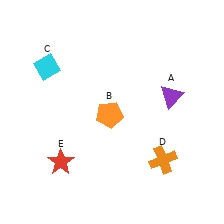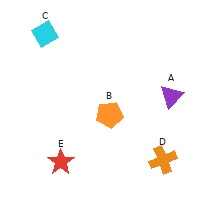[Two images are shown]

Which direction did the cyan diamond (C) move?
The cyan diamond (C) moved up.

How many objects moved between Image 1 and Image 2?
1 object moved between the two images.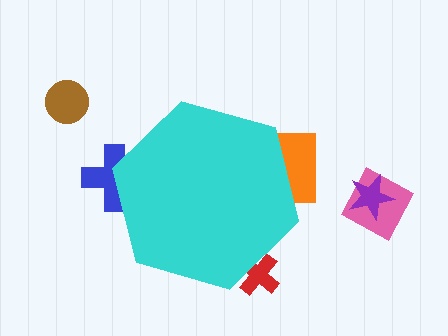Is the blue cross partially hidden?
Yes, the blue cross is partially hidden behind the cyan hexagon.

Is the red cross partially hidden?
Yes, the red cross is partially hidden behind the cyan hexagon.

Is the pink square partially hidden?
No, the pink square is fully visible.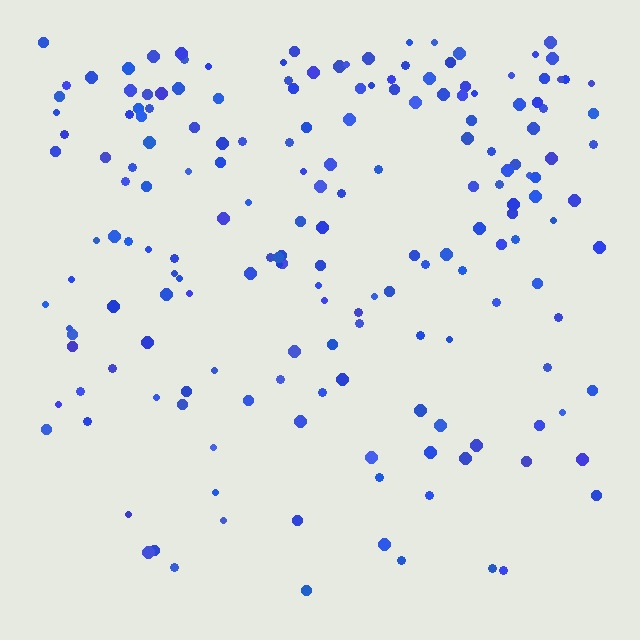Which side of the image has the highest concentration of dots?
The top.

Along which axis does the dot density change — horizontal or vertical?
Vertical.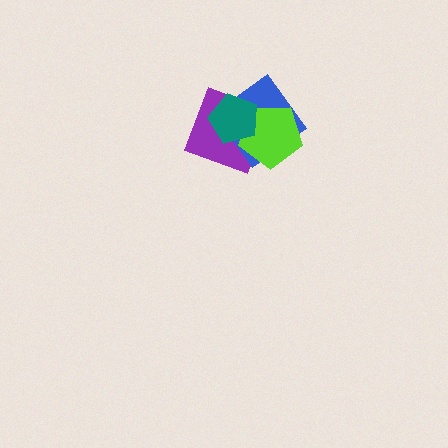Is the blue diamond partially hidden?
Yes, it is partially covered by another shape.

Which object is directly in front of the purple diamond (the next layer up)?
The blue diamond is directly in front of the purple diamond.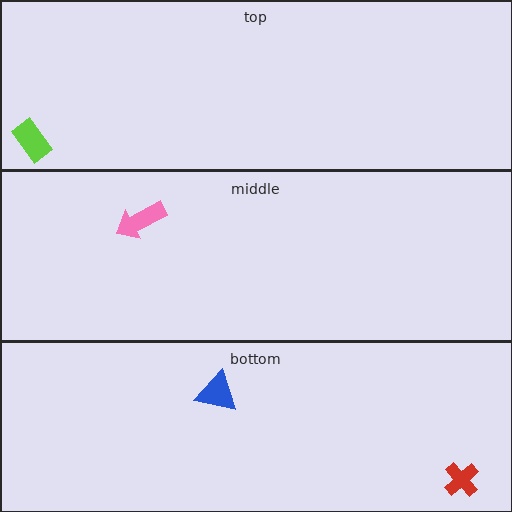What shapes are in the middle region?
The pink arrow.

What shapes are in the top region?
The lime rectangle.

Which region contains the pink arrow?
The middle region.